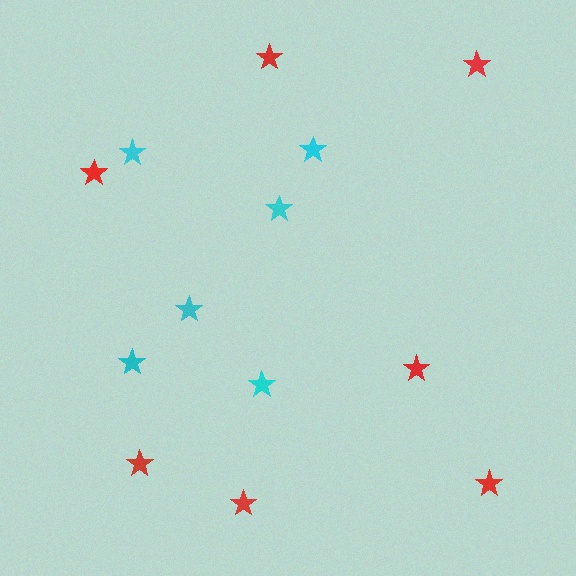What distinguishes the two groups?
There are 2 groups: one group of red stars (7) and one group of cyan stars (6).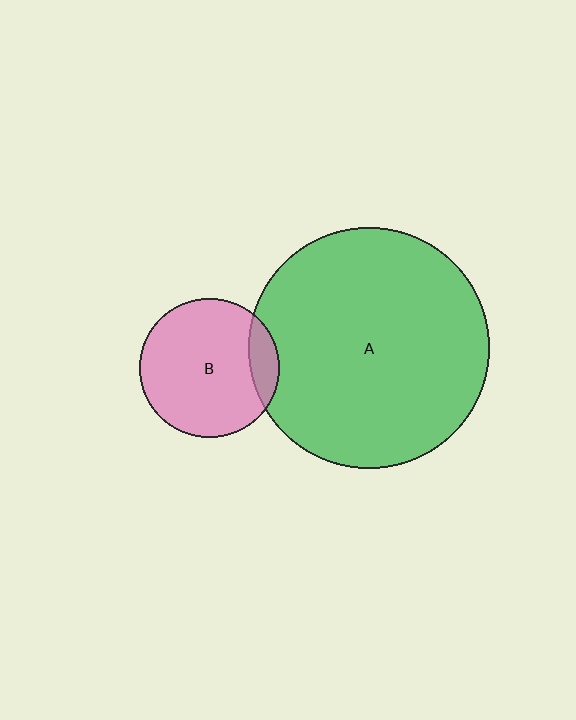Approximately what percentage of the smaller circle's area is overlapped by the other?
Approximately 10%.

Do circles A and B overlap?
Yes.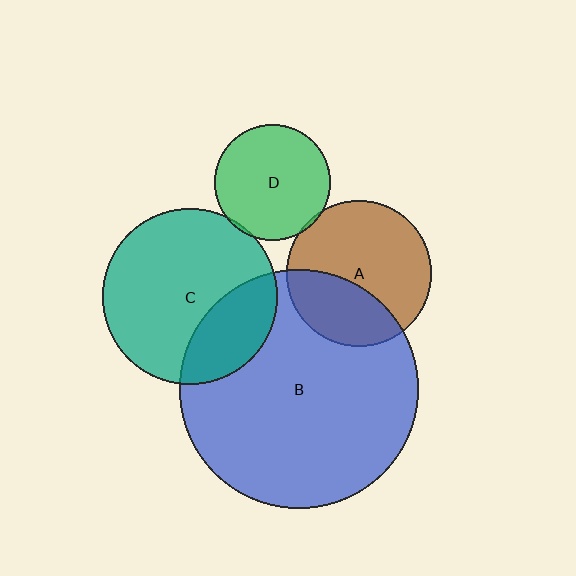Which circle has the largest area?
Circle B (blue).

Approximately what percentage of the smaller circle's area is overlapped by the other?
Approximately 5%.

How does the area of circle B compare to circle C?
Approximately 1.9 times.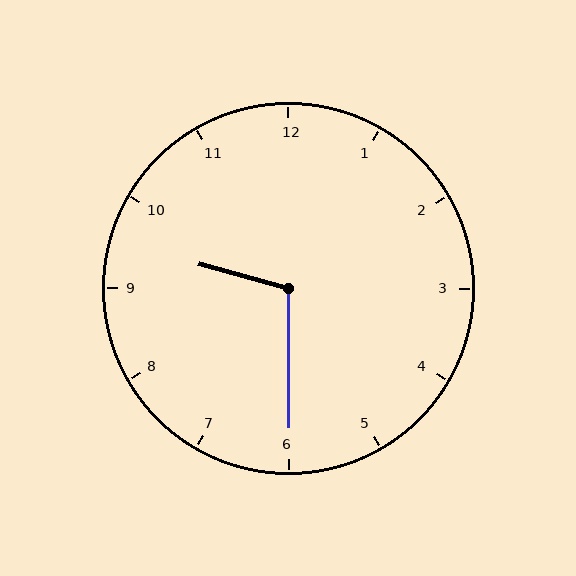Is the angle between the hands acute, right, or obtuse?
It is obtuse.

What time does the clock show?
9:30.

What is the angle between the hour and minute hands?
Approximately 105 degrees.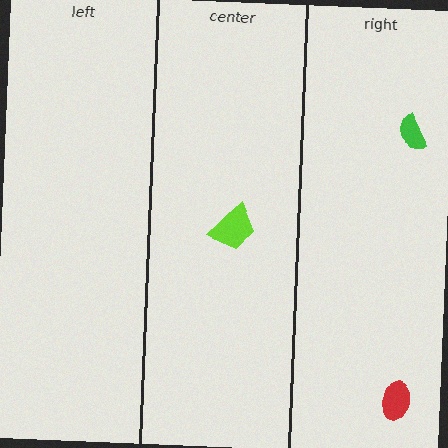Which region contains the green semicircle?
The right region.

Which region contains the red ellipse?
The right region.